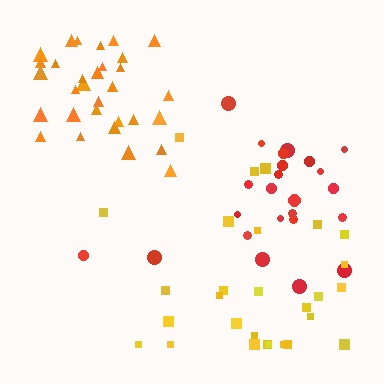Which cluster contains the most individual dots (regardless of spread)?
Orange (32).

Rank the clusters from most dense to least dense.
orange, red, yellow.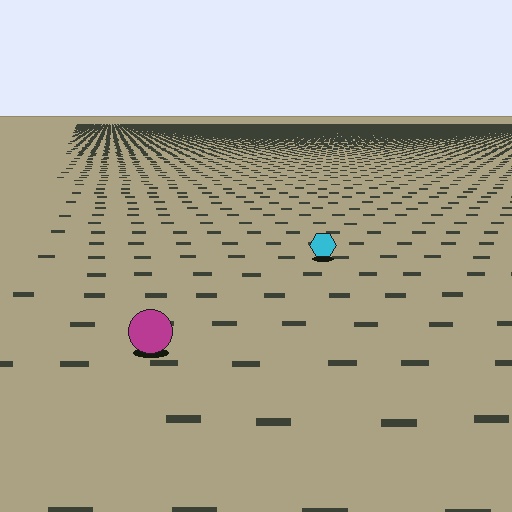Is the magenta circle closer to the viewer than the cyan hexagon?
Yes. The magenta circle is closer — you can tell from the texture gradient: the ground texture is coarser near it.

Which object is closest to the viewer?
The magenta circle is closest. The texture marks near it are larger and more spread out.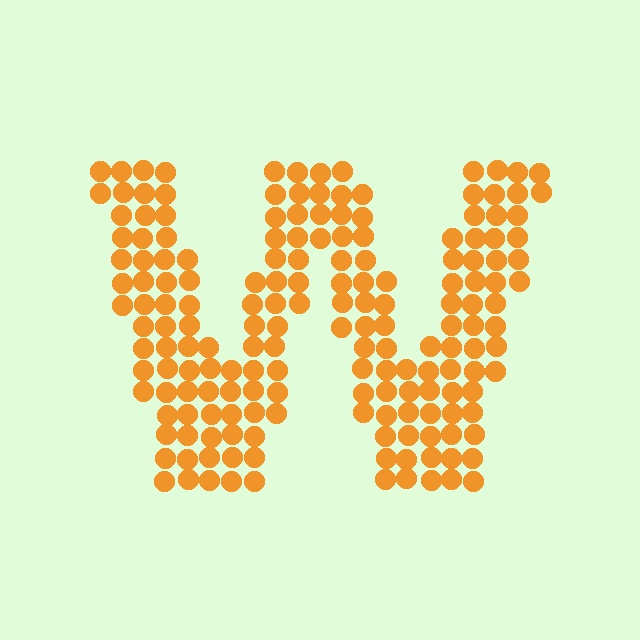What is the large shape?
The large shape is the letter W.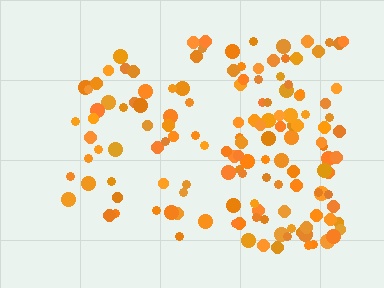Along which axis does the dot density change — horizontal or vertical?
Horizontal.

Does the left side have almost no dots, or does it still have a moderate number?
Still a moderate number, just noticeably fewer than the right.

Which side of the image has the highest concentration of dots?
The right.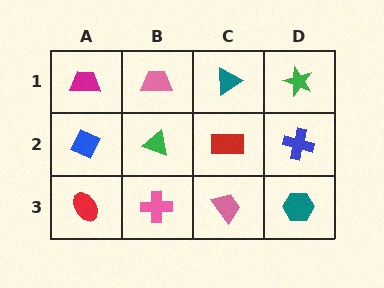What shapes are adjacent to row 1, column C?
A red rectangle (row 2, column C), a pink trapezoid (row 1, column B), a green star (row 1, column D).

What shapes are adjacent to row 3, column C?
A red rectangle (row 2, column C), a pink cross (row 3, column B), a teal hexagon (row 3, column D).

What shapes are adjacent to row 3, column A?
A blue diamond (row 2, column A), a pink cross (row 3, column B).